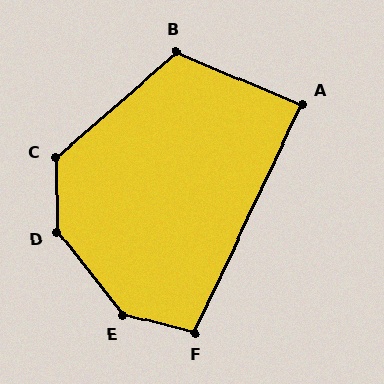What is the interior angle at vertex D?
Approximately 143 degrees (obtuse).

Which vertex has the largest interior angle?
E, at approximately 143 degrees.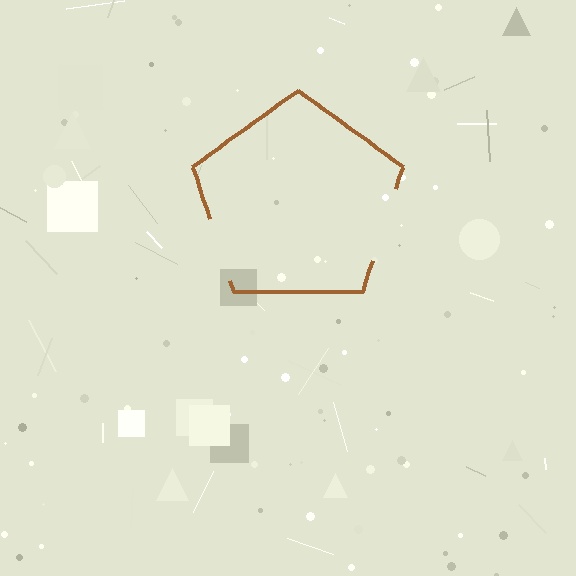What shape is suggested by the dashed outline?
The dashed outline suggests a pentagon.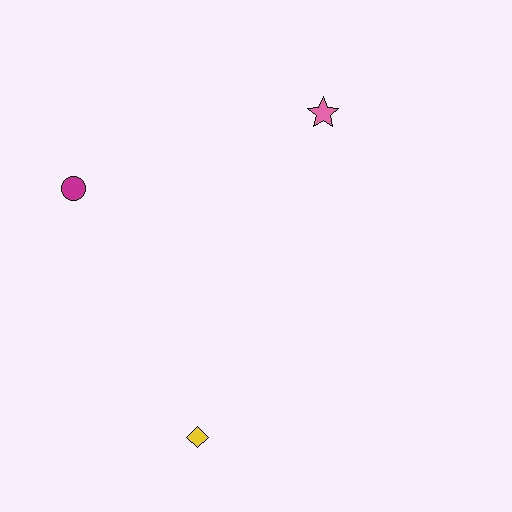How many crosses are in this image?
There are no crosses.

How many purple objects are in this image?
There are no purple objects.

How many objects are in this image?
There are 3 objects.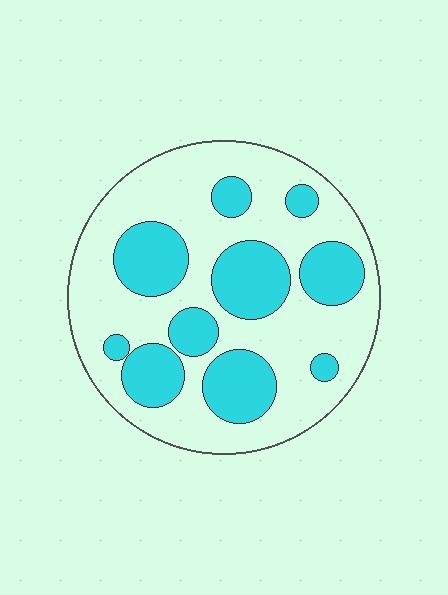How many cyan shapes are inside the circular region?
10.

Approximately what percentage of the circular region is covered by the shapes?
Approximately 35%.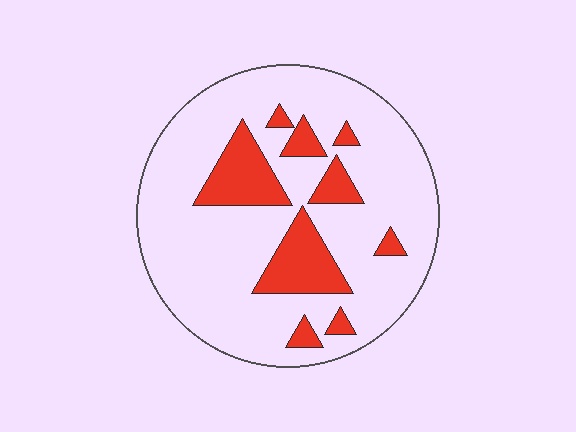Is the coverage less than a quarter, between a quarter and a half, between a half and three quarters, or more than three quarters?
Less than a quarter.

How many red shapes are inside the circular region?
9.